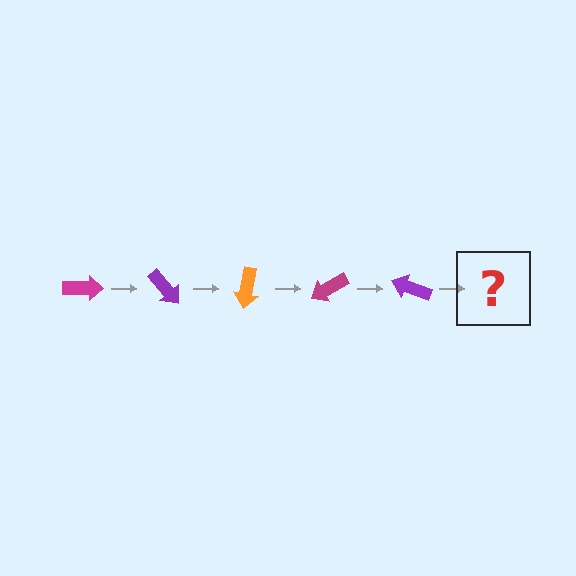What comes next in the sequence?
The next element should be an orange arrow, rotated 250 degrees from the start.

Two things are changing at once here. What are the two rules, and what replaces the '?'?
The two rules are that it rotates 50 degrees each step and the color cycles through magenta, purple, and orange. The '?' should be an orange arrow, rotated 250 degrees from the start.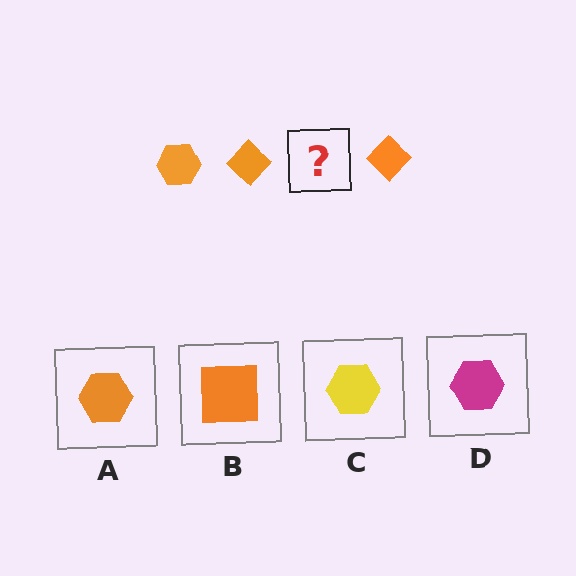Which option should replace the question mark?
Option A.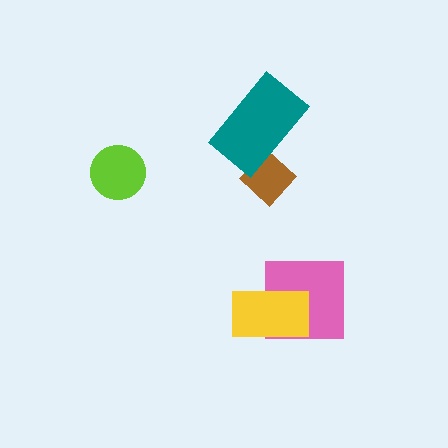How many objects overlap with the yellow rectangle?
1 object overlaps with the yellow rectangle.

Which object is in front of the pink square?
The yellow rectangle is in front of the pink square.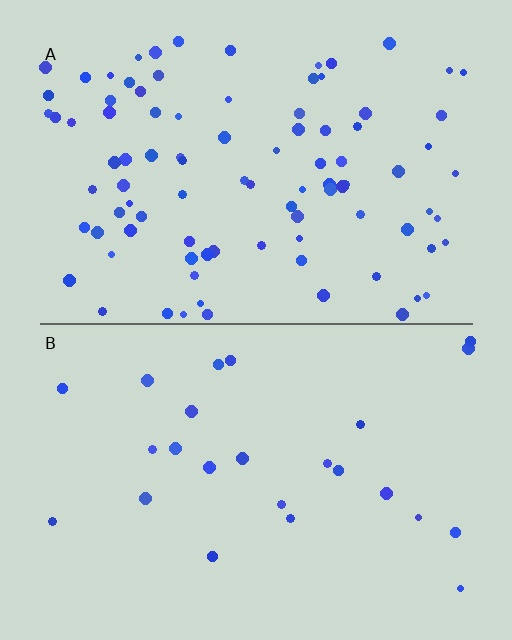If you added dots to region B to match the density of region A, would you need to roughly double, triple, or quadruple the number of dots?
Approximately quadruple.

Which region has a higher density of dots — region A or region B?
A (the top).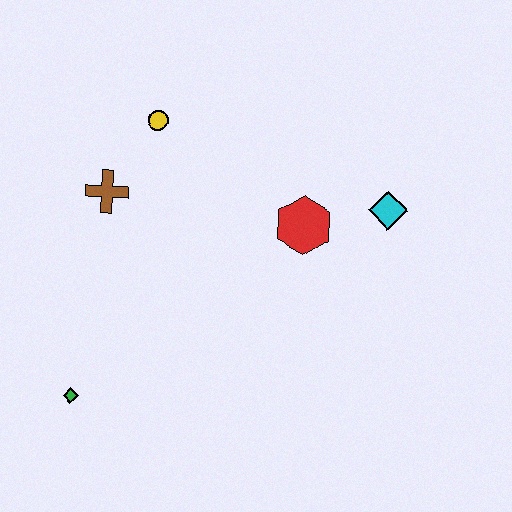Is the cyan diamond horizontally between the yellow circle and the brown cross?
No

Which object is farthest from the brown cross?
The cyan diamond is farthest from the brown cross.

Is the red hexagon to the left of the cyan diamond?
Yes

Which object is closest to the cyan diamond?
The red hexagon is closest to the cyan diamond.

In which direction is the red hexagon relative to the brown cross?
The red hexagon is to the right of the brown cross.